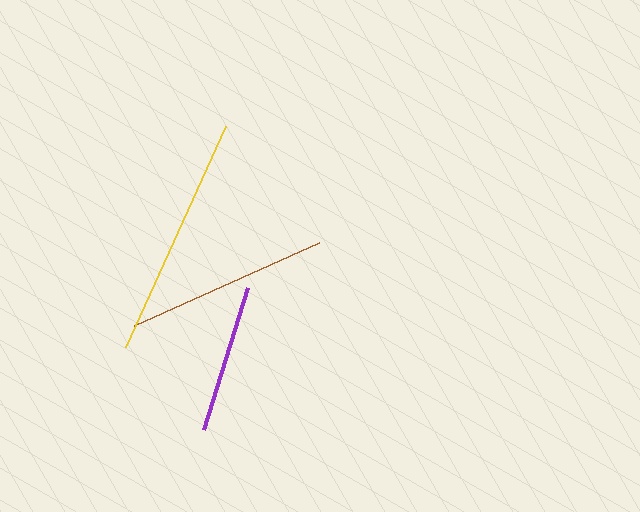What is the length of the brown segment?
The brown segment is approximately 203 pixels long.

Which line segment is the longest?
The yellow line is the longest at approximately 242 pixels.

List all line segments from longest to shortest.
From longest to shortest: yellow, brown, purple.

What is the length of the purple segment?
The purple segment is approximately 149 pixels long.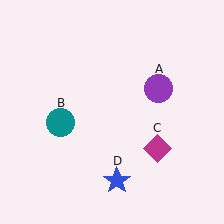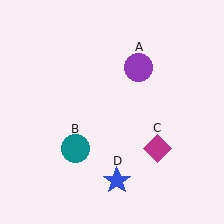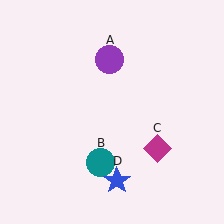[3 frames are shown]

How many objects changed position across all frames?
2 objects changed position: purple circle (object A), teal circle (object B).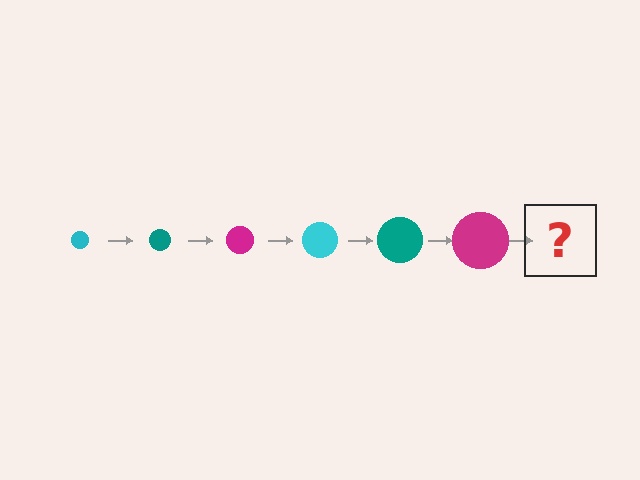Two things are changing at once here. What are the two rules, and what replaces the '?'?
The two rules are that the circle grows larger each step and the color cycles through cyan, teal, and magenta. The '?' should be a cyan circle, larger than the previous one.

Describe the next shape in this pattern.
It should be a cyan circle, larger than the previous one.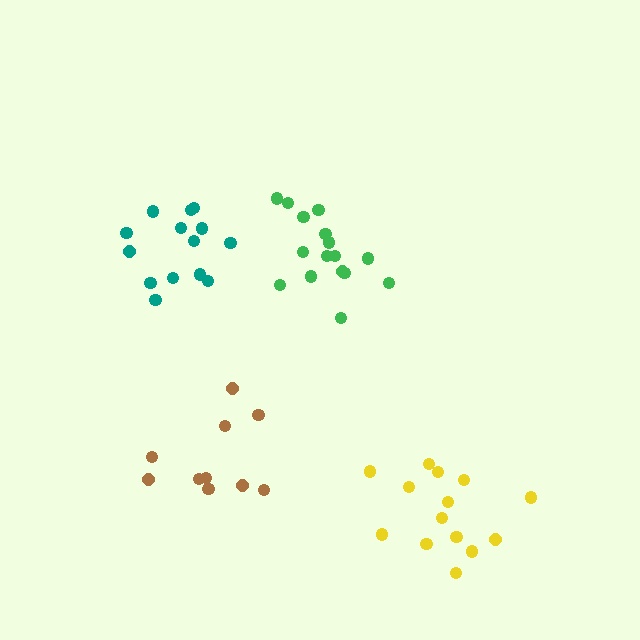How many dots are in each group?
Group 1: 16 dots, Group 2: 14 dots, Group 3: 14 dots, Group 4: 10 dots (54 total).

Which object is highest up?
The teal cluster is topmost.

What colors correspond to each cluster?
The clusters are colored: green, yellow, teal, brown.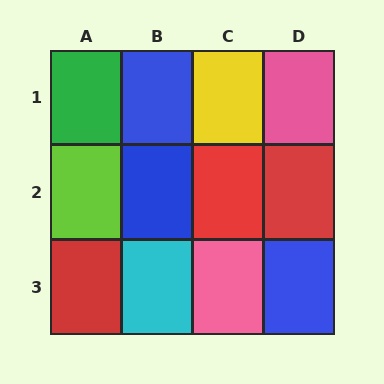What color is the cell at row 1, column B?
Blue.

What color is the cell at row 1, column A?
Green.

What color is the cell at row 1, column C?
Yellow.